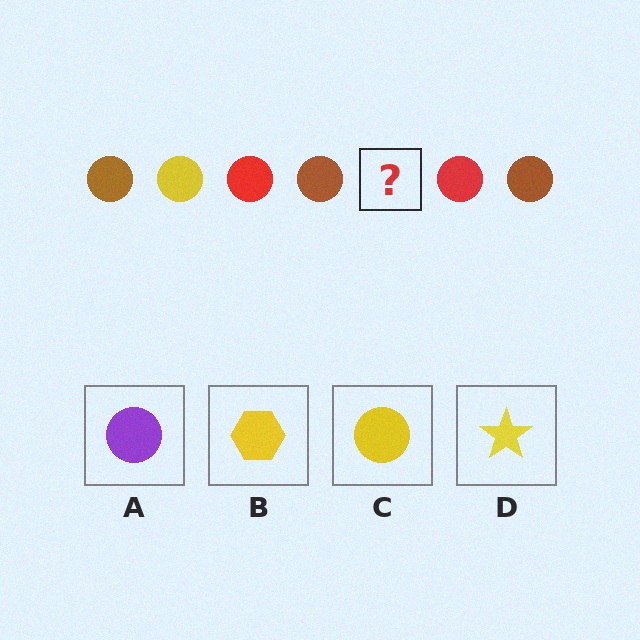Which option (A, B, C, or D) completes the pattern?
C.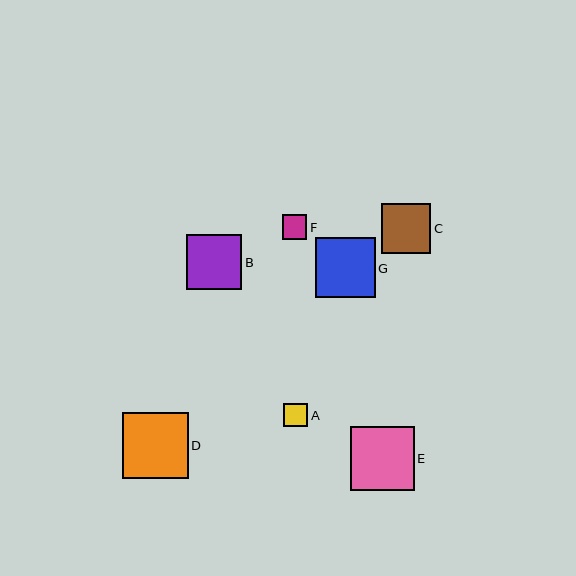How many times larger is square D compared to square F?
Square D is approximately 2.7 times the size of square F.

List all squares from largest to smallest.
From largest to smallest: D, E, G, B, C, F, A.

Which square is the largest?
Square D is the largest with a size of approximately 66 pixels.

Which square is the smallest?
Square A is the smallest with a size of approximately 24 pixels.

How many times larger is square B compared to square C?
Square B is approximately 1.1 times the size of square C.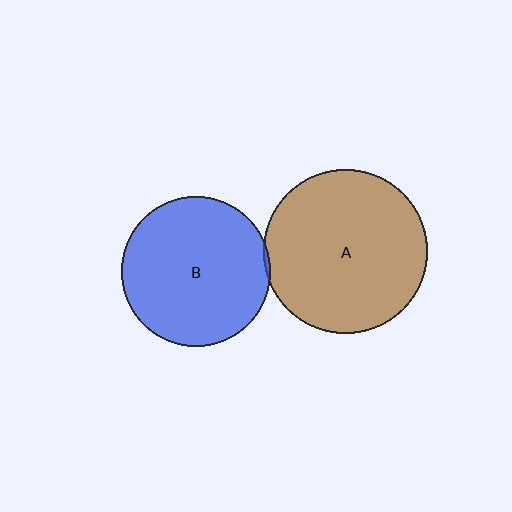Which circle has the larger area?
Circle A (brown).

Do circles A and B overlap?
Yes.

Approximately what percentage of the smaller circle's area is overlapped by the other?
Approximately 5%.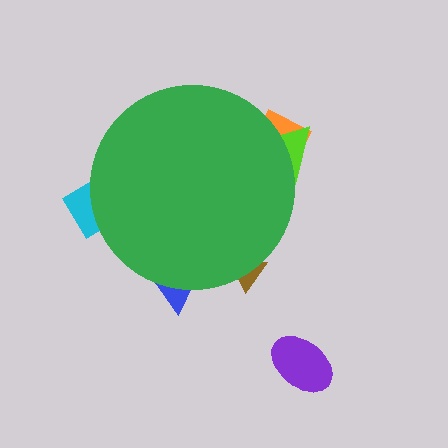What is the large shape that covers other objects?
A green circle.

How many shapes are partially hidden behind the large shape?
5 shapes are partially hidden.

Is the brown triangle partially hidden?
Yes, the brown triangle is partially hidden behind the green circle.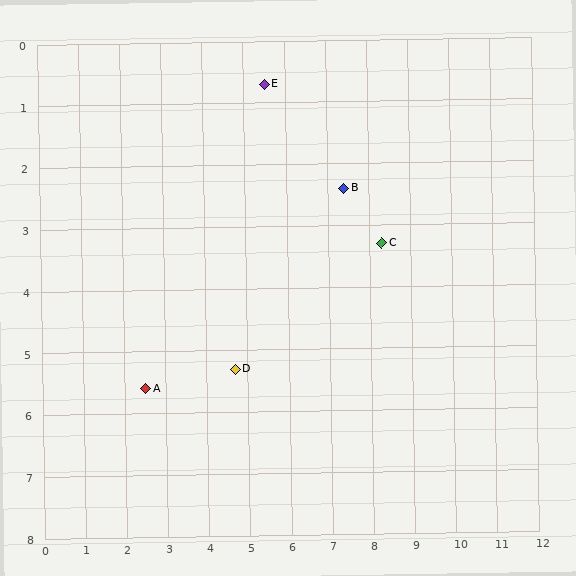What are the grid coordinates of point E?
Point E is at approximately (5.5, 0.7).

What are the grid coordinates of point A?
Point A is at approximately (2.5, 5.6).